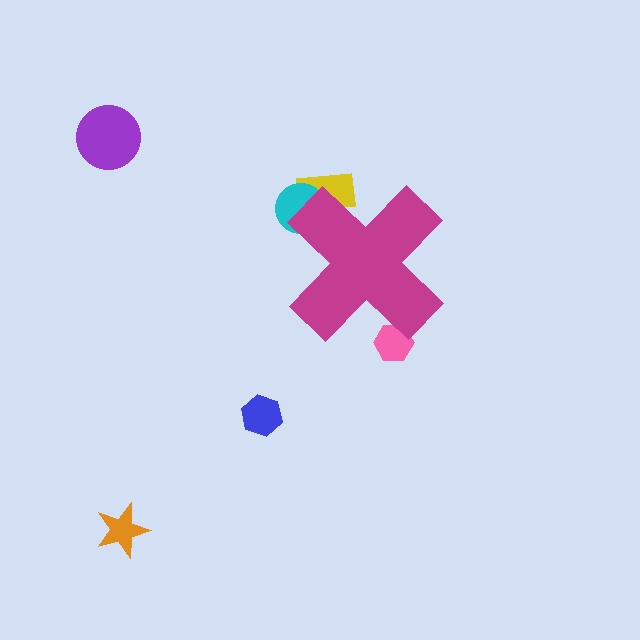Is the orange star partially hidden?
No, the orange star is fully visible.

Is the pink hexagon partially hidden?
Yes, the pink hexagon is partially hidden behind the magenta cross.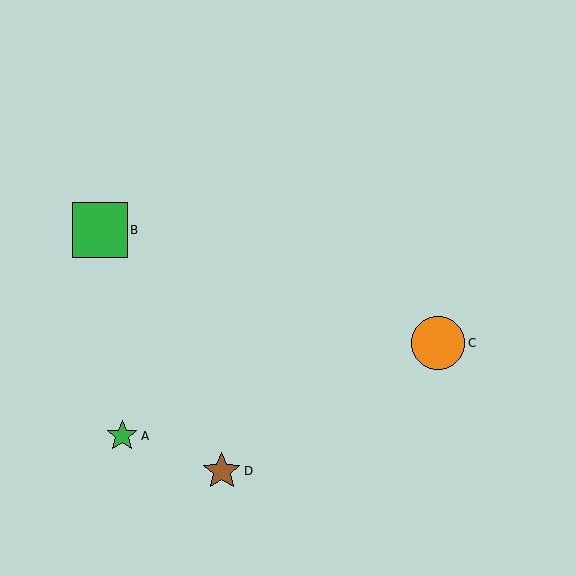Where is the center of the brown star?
The center of the brown star is at (222, 471).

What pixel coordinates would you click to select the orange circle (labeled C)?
Click at (438, 343) to select the orange circle C.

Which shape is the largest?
The green square (labeled B) is the largest.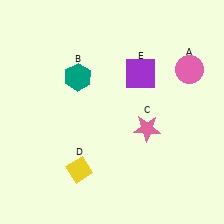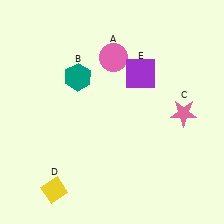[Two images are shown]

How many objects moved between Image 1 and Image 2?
3 objects moved between the two images.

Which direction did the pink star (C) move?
The pink star (C) moved right.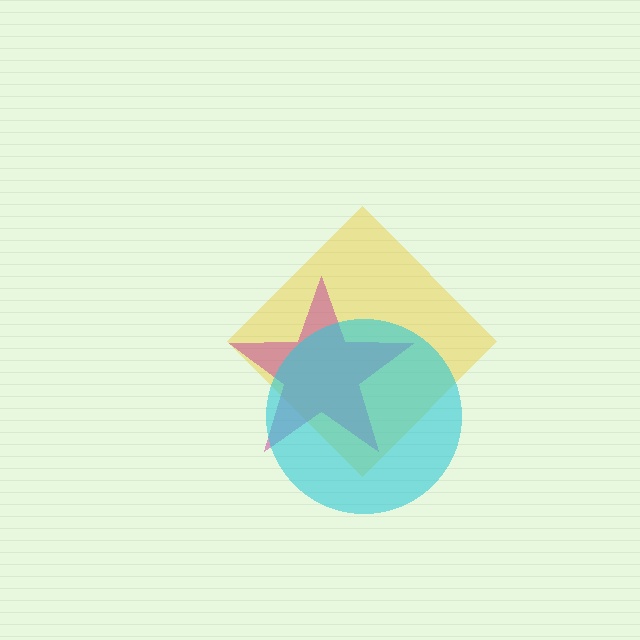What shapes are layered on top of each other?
The layered shapes are: a yellow diamond, a magenta star, a cyan circle.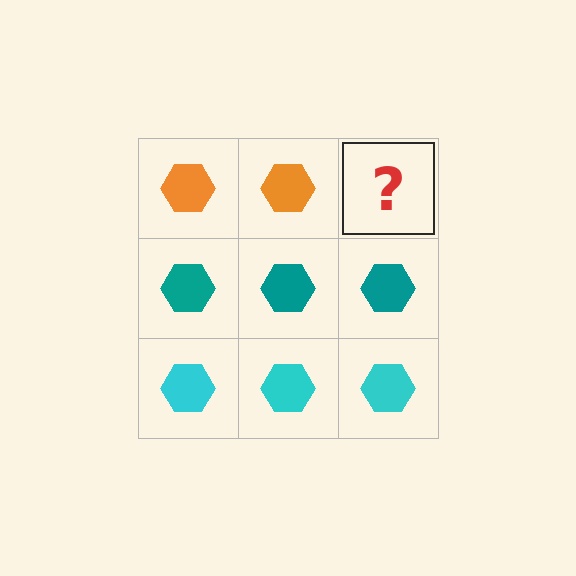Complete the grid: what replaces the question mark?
The question mark should be replaced with an orange hexagon.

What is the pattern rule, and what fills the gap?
The rule is that each row has a consistent color. The gap should be filled with an orange hexagon.